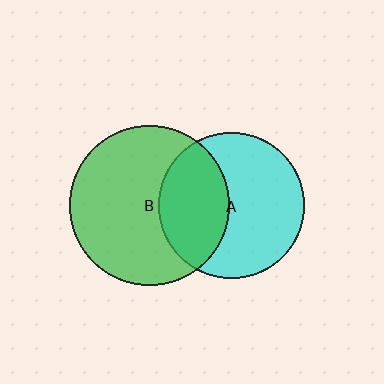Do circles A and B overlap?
Yes.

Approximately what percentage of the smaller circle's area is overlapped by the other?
Approximately 40%.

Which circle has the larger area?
Circle B (green).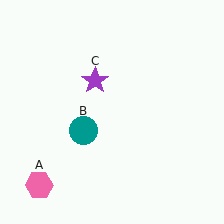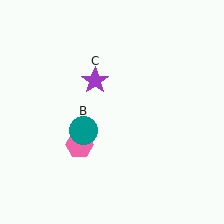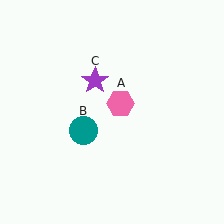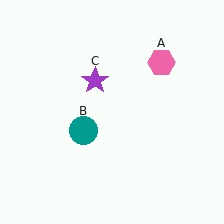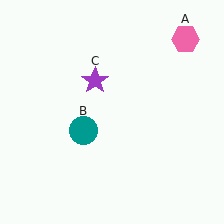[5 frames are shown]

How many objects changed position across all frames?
1 object changed position: pink hexagon (object A).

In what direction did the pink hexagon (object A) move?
The pink hexagon (object A) moved up and to the right.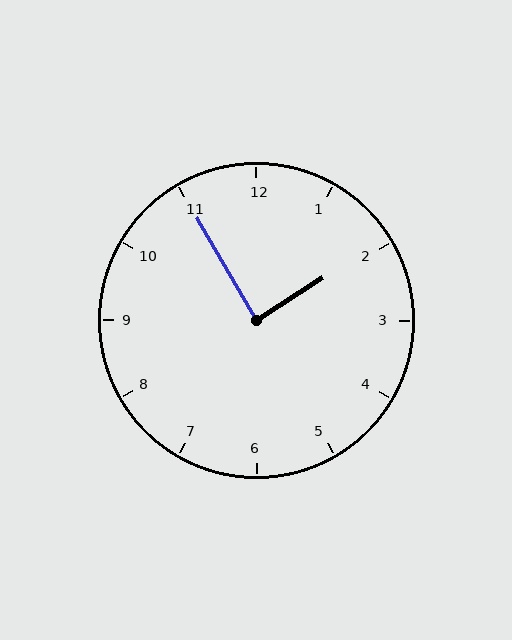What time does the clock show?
1:55.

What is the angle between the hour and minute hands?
Approximately 88 degrees.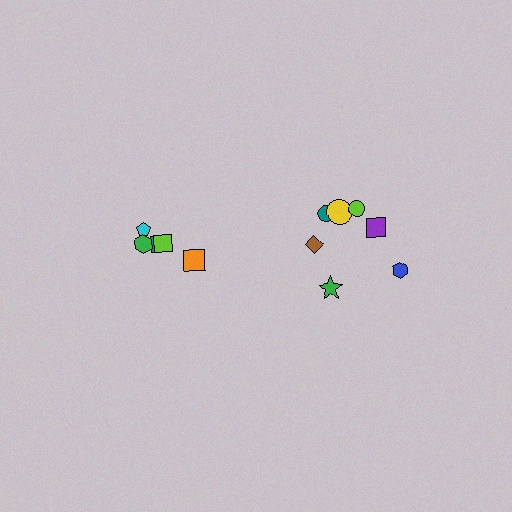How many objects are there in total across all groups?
There are 12 objects.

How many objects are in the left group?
There are 5 objects.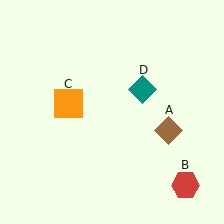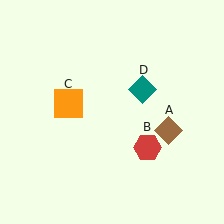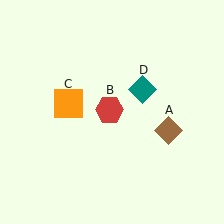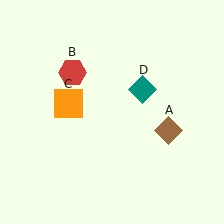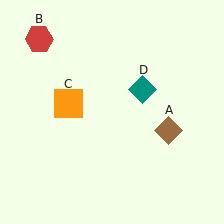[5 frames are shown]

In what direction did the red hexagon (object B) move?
The red hexagon (object B) moved up and to the left.